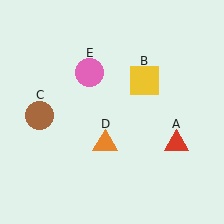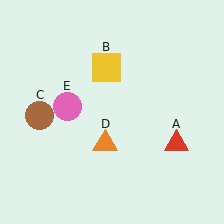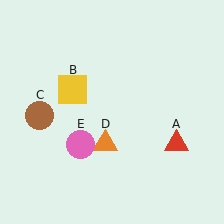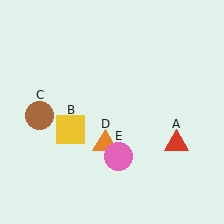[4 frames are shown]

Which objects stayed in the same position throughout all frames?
Red triangle (object A) and brown circle (object C) and orange triangle (object D) remained stationary.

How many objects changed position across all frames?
2 objects changed position: yellow square (object B), pink circle (object E).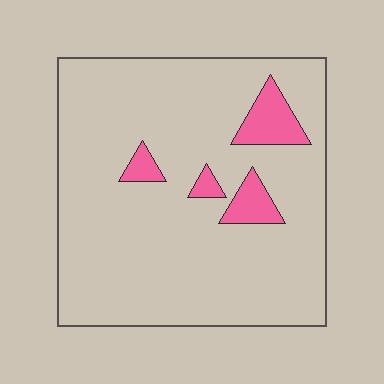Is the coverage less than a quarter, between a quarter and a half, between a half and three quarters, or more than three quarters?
Less than a quarter.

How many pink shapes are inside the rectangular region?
4.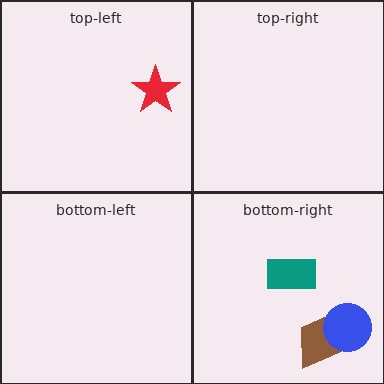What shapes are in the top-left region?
The red star.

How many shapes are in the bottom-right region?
3.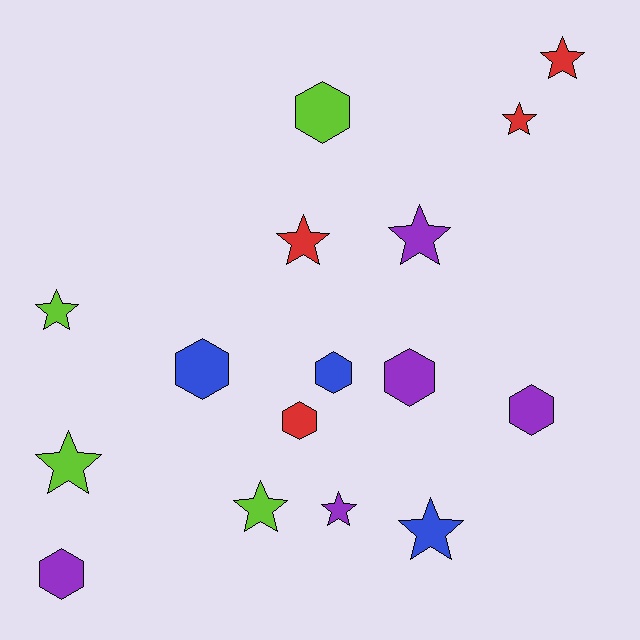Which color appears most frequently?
Purple, with 5 objects.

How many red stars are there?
There are 3 red stars.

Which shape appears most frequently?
Star, with 9 objects.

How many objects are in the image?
There are 16 objects.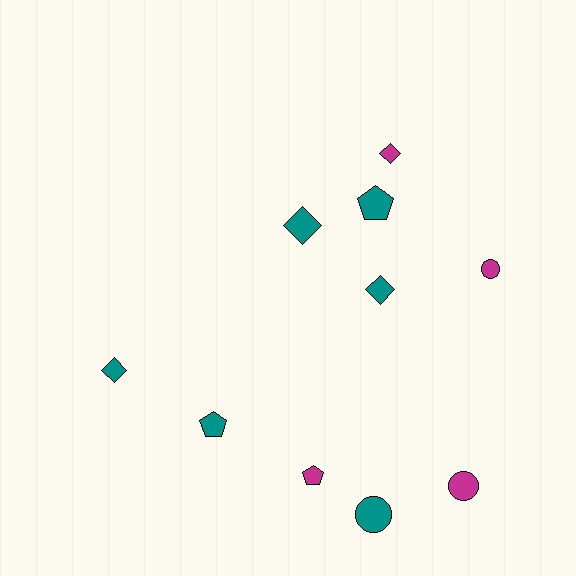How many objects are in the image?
There are 10 objects.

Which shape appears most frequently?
Diamond, with 4 objects.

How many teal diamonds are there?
There are 3 teal diamonds.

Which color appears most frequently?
Teal, with 6 objects.